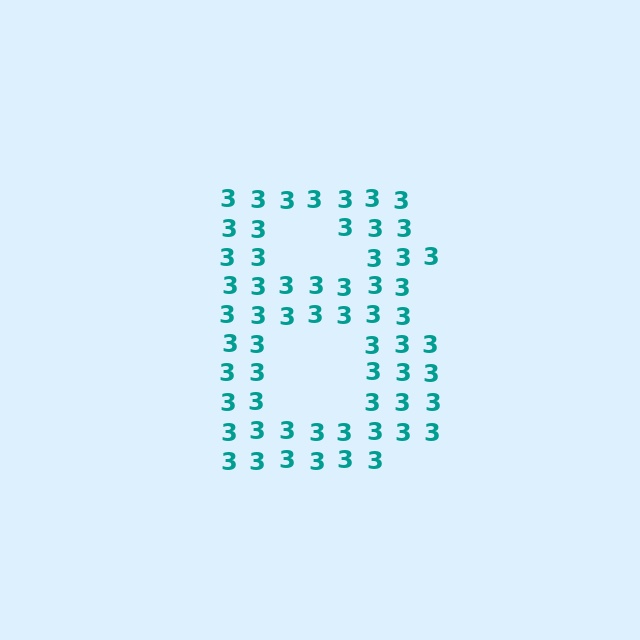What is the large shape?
The large shape is the letter B.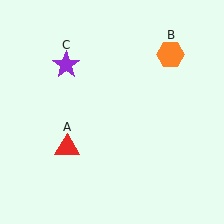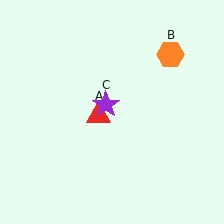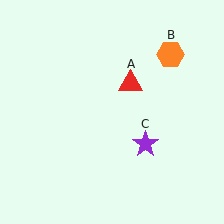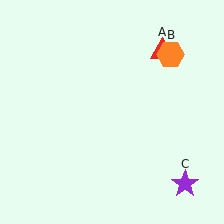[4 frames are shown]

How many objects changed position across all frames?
2 objects changed position: red triangle (object A), purple star (object C).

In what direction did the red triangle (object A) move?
The red triangle (object A) moved up and to the right.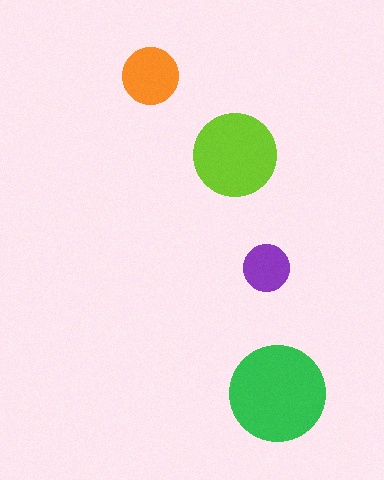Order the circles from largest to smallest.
the green one, the lime one, the orange one, the purple one.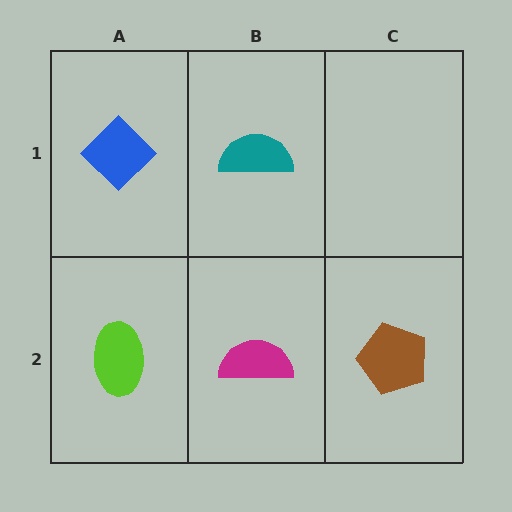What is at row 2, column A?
A lime ellipse.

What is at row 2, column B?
A magenta semicircle.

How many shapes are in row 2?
3 shapes.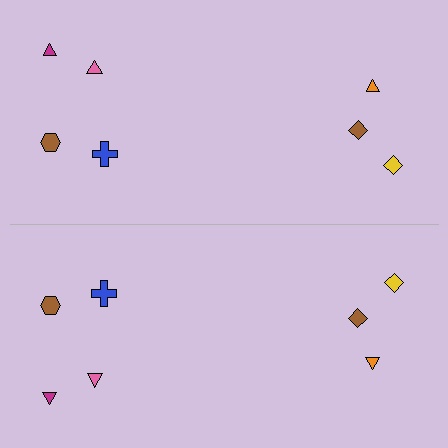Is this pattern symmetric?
Yes, this pattern has bilateral (reflection) symmetry.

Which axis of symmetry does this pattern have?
The pattern has a horizontal axis of symmetry running through the center of the image.